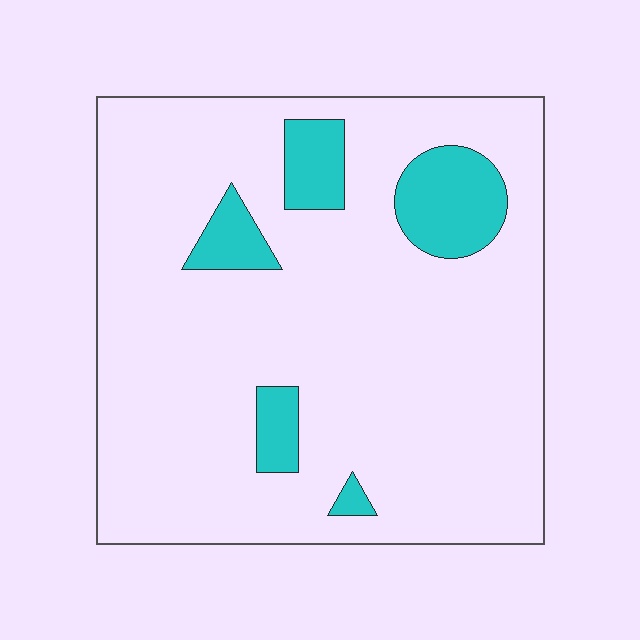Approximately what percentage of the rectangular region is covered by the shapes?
Approximately 10%.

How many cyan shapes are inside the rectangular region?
5.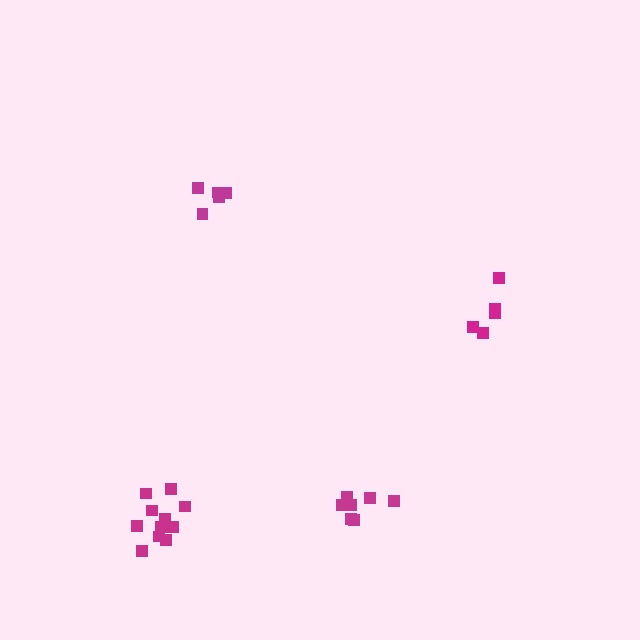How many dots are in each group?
Group 1: 7 dots, Group 2: 5 dots, Group 3: 5 dots, Group 4: 11 dots (28 total).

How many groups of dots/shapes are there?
There are 4 groups.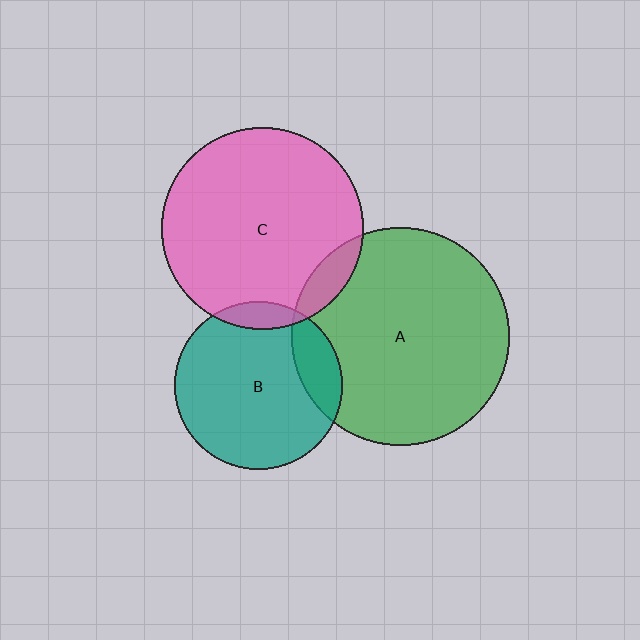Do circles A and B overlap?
Yes.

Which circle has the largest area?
Circle A (green).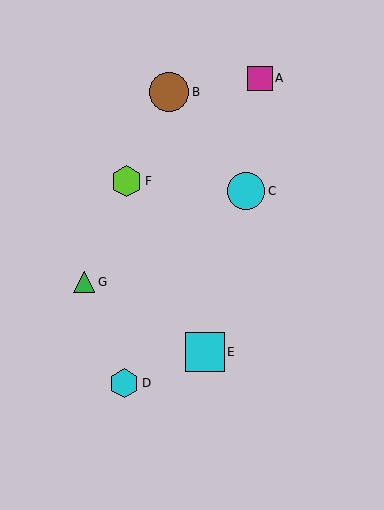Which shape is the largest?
The brown circle (labeled B) is the largest.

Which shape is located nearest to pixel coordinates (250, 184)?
The cyan circle (labeled C) at (246, 191) is nearest to that location.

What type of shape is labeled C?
Shape C is a cyan circle.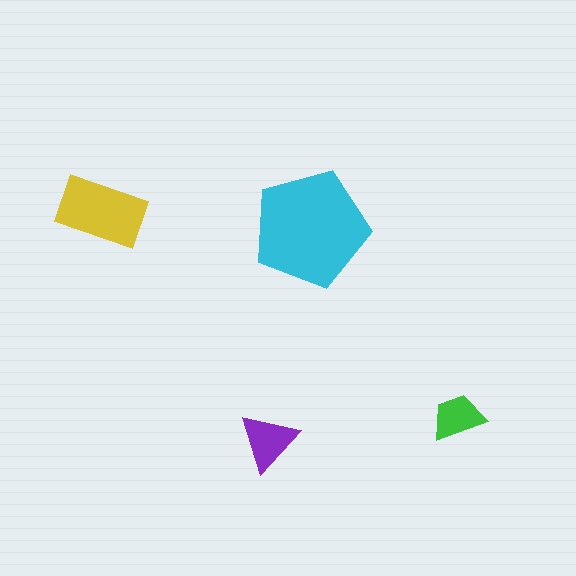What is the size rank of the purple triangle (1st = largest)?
3rd.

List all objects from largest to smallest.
The cyan pentagon, the yellow rectangle, the purple triangle, the green trapezoid.